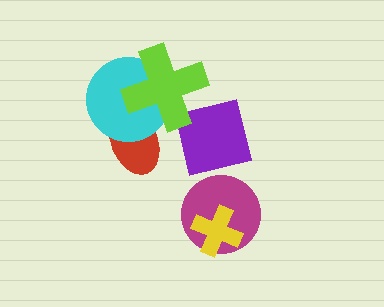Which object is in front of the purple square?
The lime cross is in front of the purple square.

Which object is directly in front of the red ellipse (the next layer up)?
The cyan circle is directly in front of the red ellipse.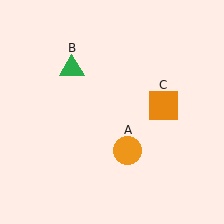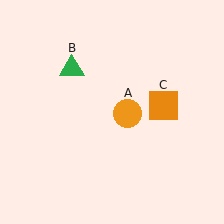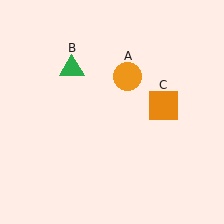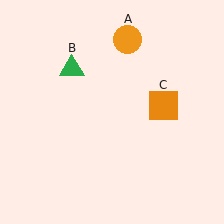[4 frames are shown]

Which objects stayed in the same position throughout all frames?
Green triangle (object B) and orange square (object C) remained stationary.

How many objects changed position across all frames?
1 object changed position: orange circle (object A).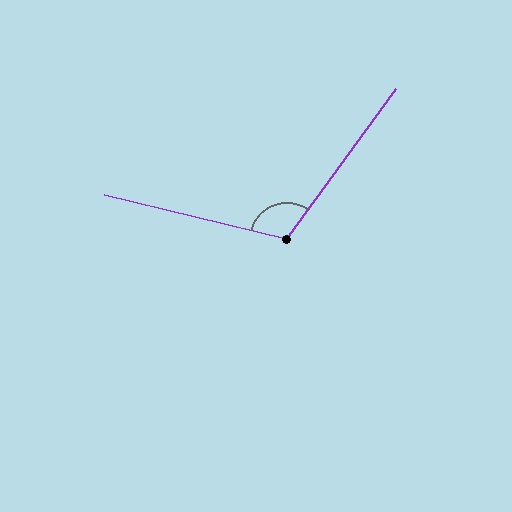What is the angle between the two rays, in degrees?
Approximately 112 degrees.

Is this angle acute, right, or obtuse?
It is obtuse.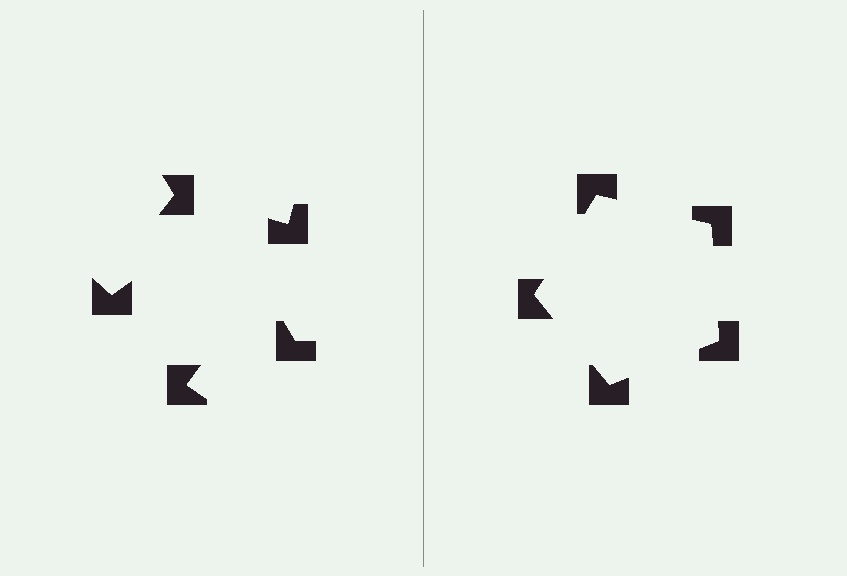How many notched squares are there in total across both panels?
10 — 5 on each side.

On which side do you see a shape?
An illusory pentagon appears on the right side. On the left side the wedge cuts are rotated, so no coherent shape forms.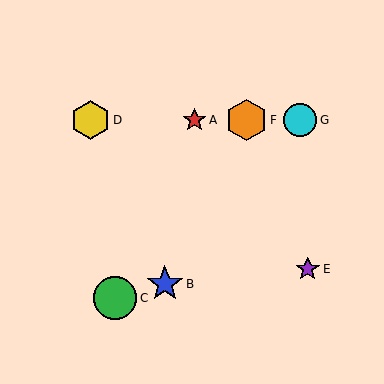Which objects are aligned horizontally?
Objects A, D, F, G are aligned horizontally.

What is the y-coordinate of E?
Object E is at y≈269.